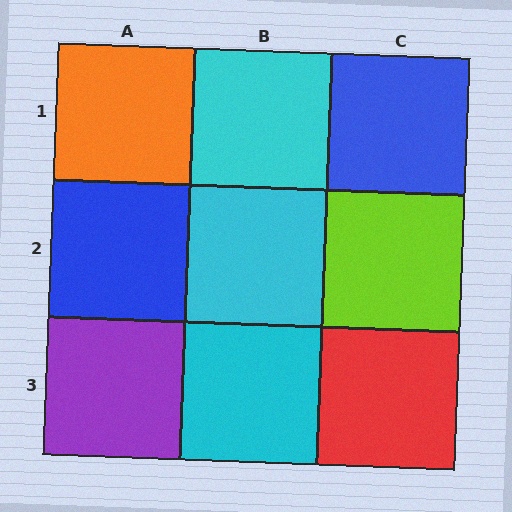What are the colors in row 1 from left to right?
Orange, cyan, blue.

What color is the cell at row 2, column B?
Cyan.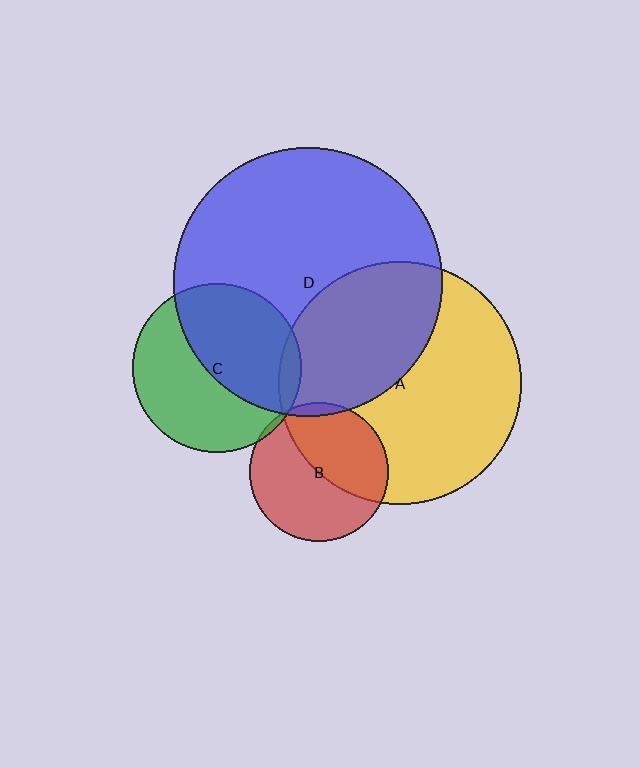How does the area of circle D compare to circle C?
Approximately 2.5 times.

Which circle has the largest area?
Circle D (blue).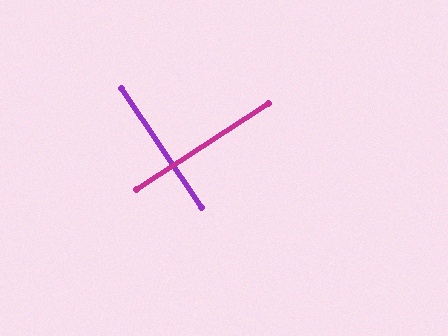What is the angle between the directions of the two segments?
Approximately 89 degrees.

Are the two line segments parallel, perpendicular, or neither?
Perpendicular — they meet at approximately 89°.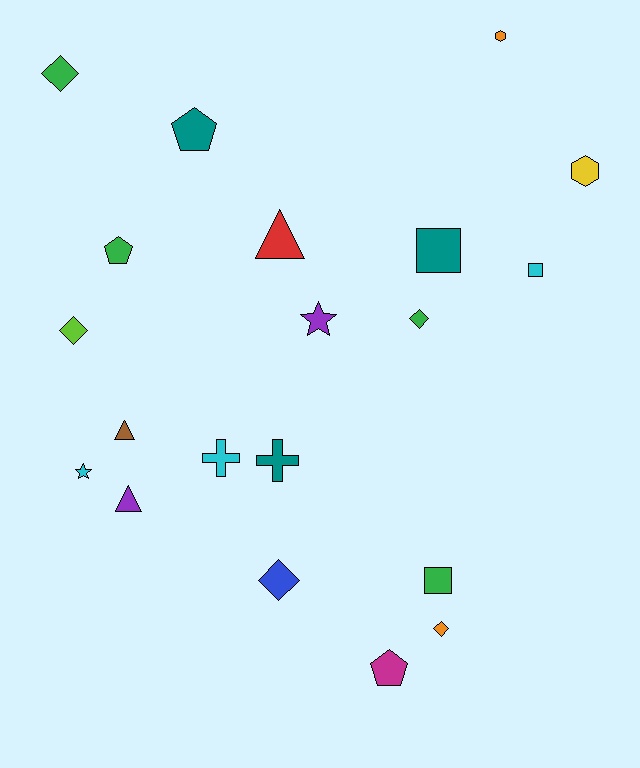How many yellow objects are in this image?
There is 1 yellow object.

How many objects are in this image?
There are 20 objects.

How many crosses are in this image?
There are 2 crosses.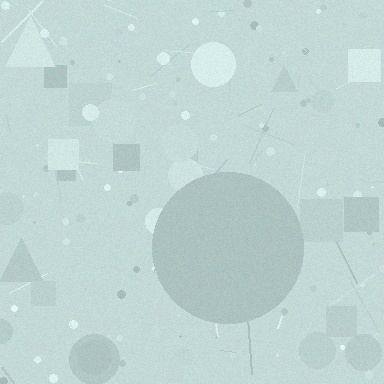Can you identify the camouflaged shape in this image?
The camouflaged shape is a circle.